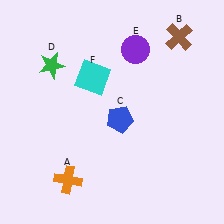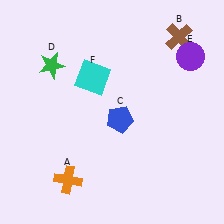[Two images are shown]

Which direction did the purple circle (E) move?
The purple circle (E) moved right.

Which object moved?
The purple circle (E) moved right.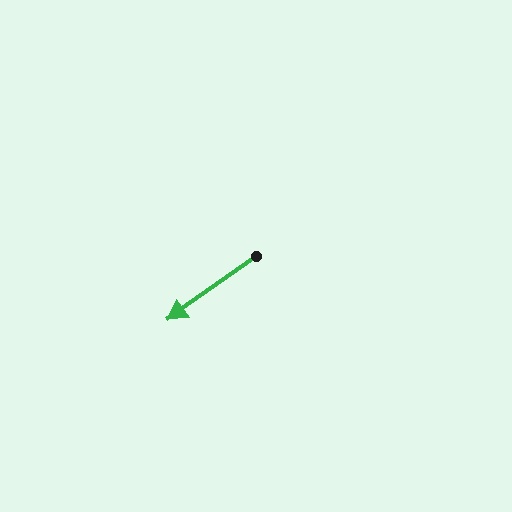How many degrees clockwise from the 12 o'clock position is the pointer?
Approximately 234 degrees.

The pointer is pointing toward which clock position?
Roughly 8 o'clock.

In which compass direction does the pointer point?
Southwest.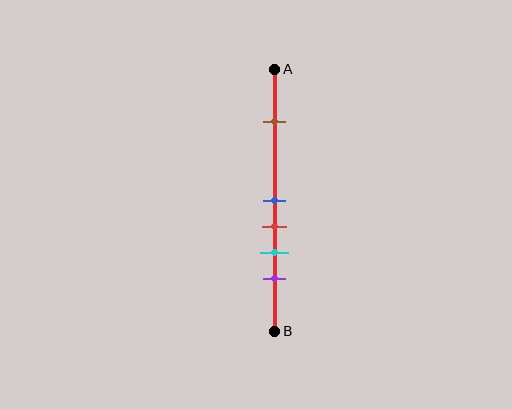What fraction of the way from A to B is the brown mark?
The brown mark is approximately 20% (0.2) of the way from A to B.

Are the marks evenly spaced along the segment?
No, the marks are not evenly spaced.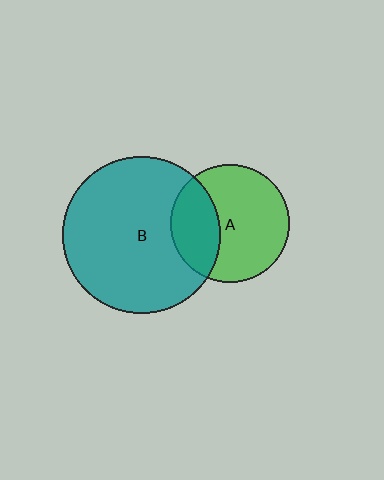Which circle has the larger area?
Circle B (teal).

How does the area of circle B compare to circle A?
Approximately 1.8 times.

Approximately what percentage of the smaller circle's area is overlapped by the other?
Approximately 30%.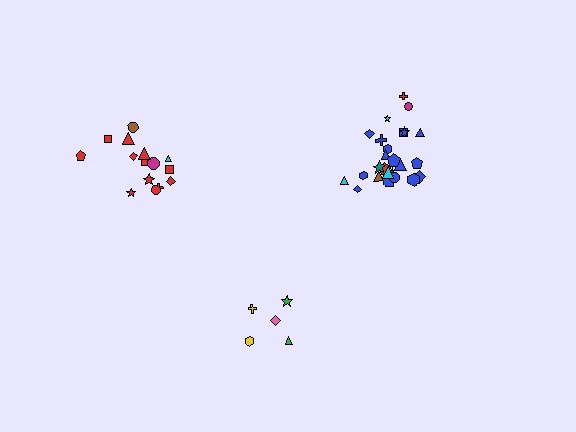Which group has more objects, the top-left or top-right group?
The top-right group.